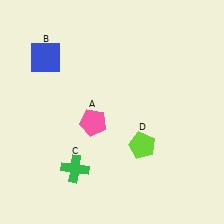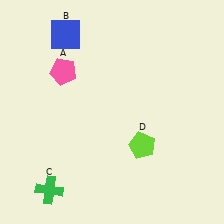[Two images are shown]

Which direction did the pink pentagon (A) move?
The pink pentagon (A) moved up.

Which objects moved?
The objects that moved are: the pink pentagon (A), the blue square (B), the green cross (C).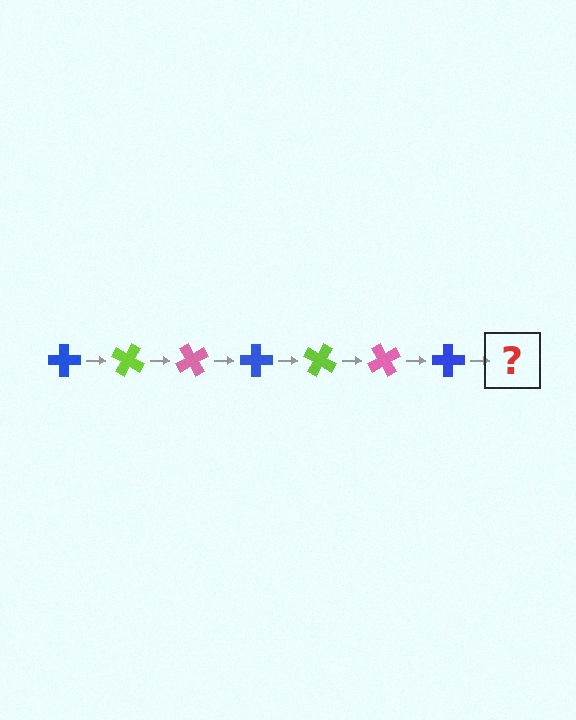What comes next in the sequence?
The next element should be a lime cross, rotated 210 degrees from the start.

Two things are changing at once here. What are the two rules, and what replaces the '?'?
The two rules are that it rotates 30 degrees each step and the color cycles through blue, lime, and pink. The '?' should be a lime cross, rotated 210 degrees from the start.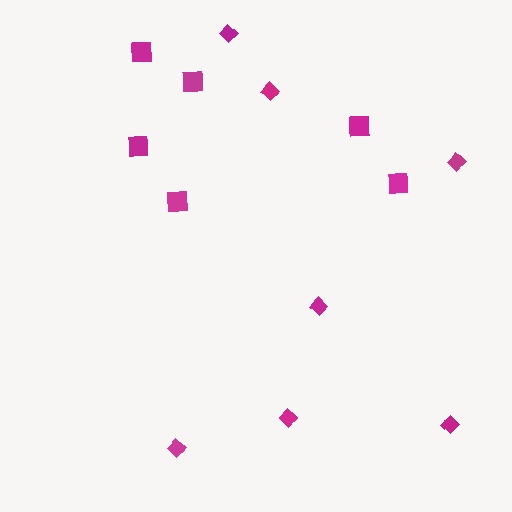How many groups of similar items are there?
There are 2 groups: one group of squares (6) and one group of diamonds (7).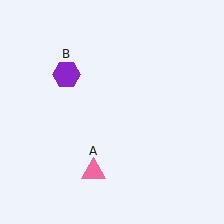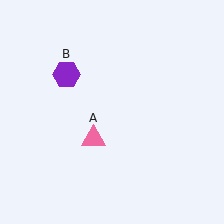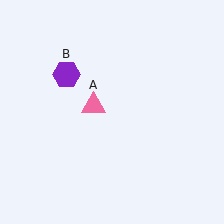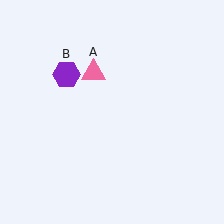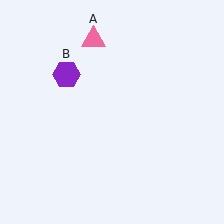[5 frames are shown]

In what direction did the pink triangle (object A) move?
The pink triangle (object A) moved up.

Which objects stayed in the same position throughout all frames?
Purple hexagon (object B) remained stationary.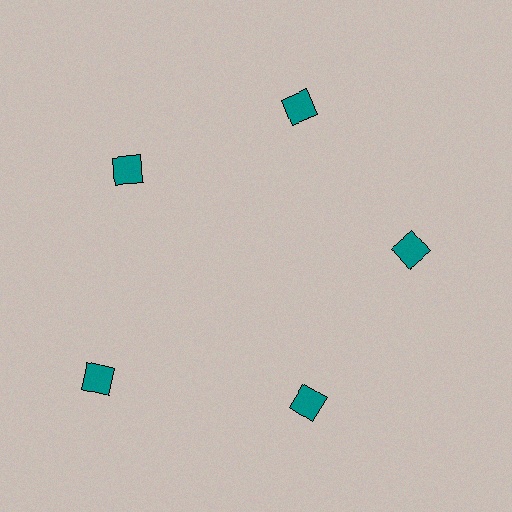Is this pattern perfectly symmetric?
No. The 5 teal diamonds are arranged in a ring, but one element near the 8 o'clock position is pushed outward from the center, breaking the 5-fold rotational symmetry.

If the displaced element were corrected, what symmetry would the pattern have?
It would have 5-fold rotational symmetry — the pattern would map onto itself every 72 degrees.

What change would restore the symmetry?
The symmetry would be restored by moving it inward, back onto the ring so that all 5 diamonds sit at equal angles and equal distance from the center.